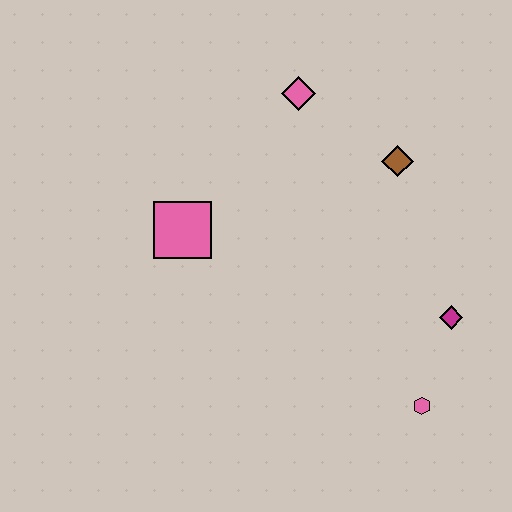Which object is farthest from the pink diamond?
The pink hexagon is farthest from the pink diamond.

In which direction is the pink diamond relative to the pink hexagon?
The pink diamond is above the pink hexagon.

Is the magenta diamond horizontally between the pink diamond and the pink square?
No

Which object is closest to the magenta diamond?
The pink hexagon is closest to the magenta diamond.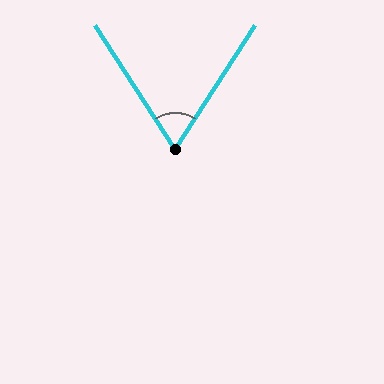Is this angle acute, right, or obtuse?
It is acute.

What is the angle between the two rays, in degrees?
Approximately 66 degrees.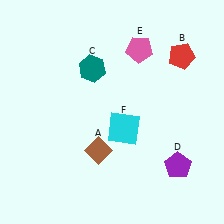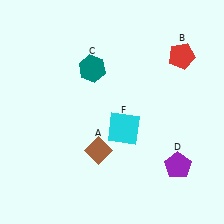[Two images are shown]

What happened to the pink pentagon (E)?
The pink pentagon (E) was removed in Image 2. It was in the top-right area of Image 1.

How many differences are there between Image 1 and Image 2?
There is 1 difference between the two images.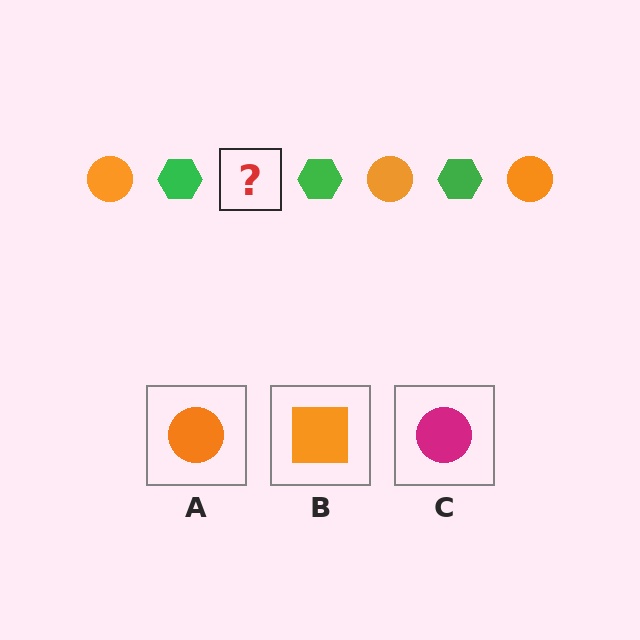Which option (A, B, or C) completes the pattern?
A.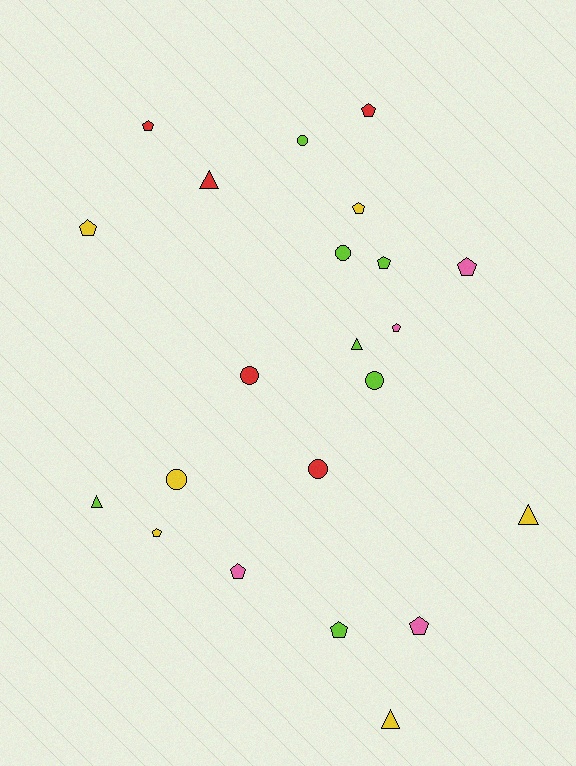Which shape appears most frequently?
Pentagon, with 11 objects.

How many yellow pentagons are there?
There are 3 yellow pentagons.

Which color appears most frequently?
Lime, with 7 objects.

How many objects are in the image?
There are 22 objects.